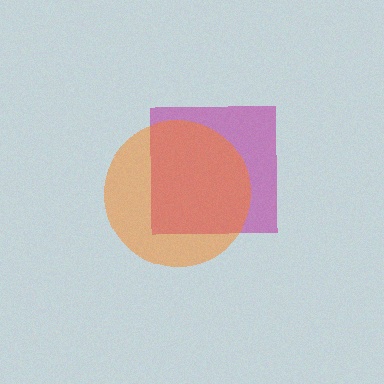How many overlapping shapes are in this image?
There are 2 overlapping shapes in the image.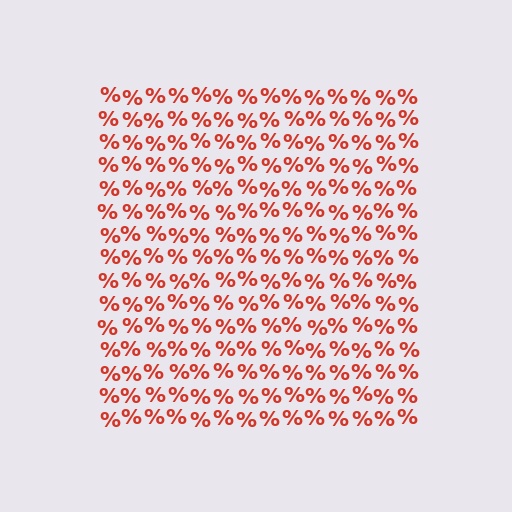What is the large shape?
The large shape is a square.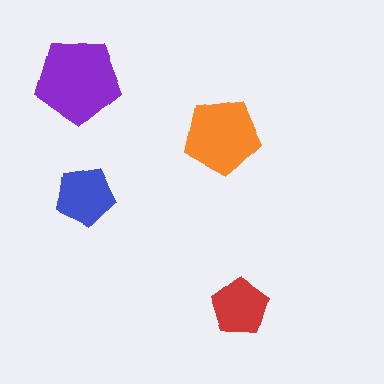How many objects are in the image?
There are 4 objects in the image.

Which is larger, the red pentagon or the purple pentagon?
The purple one.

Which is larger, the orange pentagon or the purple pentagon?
The purple one.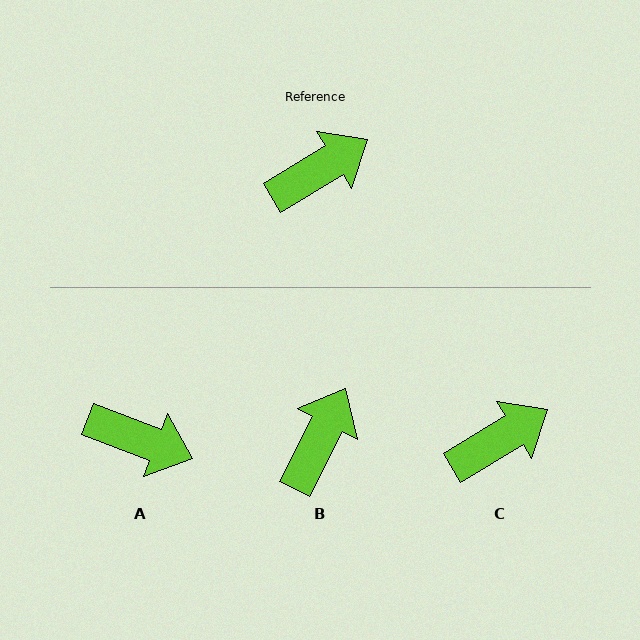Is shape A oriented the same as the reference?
No, it is off by about 52 degrees.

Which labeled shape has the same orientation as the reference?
C.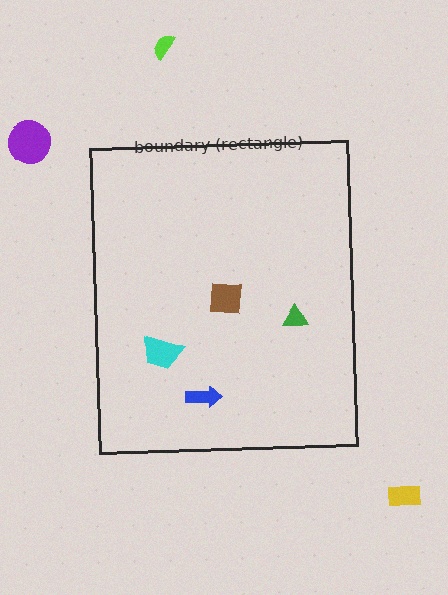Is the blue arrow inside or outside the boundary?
Inside.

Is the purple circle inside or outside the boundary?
Outside.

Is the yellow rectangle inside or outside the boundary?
Outside.